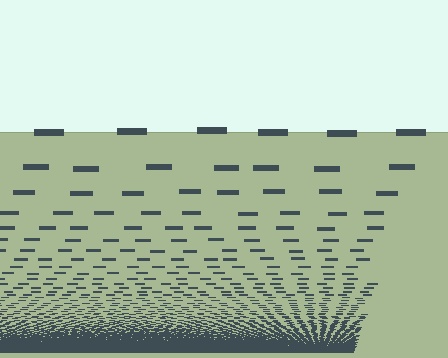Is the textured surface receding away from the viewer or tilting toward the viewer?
The surface appears to tilt toward the viewer. Texture elements get larger and sparser toward the top.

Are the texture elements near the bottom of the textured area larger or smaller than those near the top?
Smaller. The gradient is inverted — elements near the bottom are smaller and denser.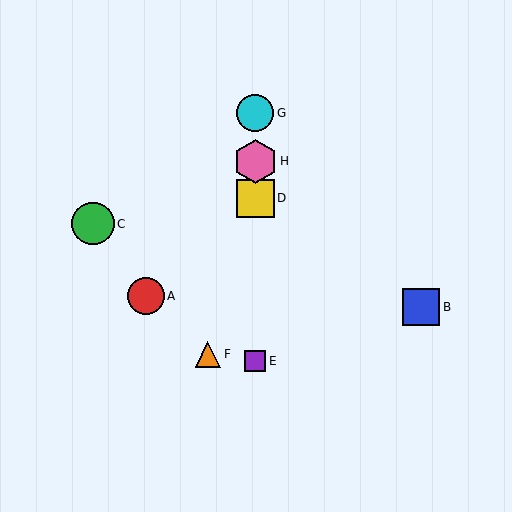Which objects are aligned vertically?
Objects D, E, G, H are aligned vertically.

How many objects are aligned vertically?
4 objects (D, E, G, H) are aligned vertically.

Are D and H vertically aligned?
Yes, both are at x≈255.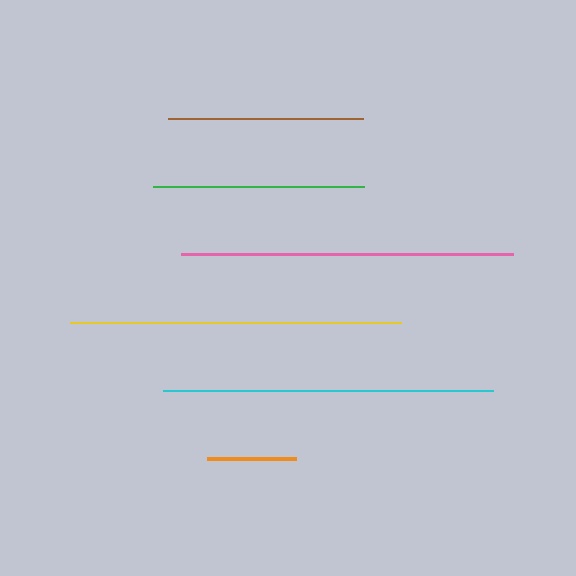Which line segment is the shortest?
The orange line is the shortest at approximately 89 pixels.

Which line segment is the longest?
The pink line is the longest at approximately 332 pixels.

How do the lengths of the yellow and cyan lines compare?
The yellow and cyan lines are approximately the same length.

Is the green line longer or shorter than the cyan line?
The cyan line is longer than the green line.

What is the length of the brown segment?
The brown segment is approximately 194 pixels long.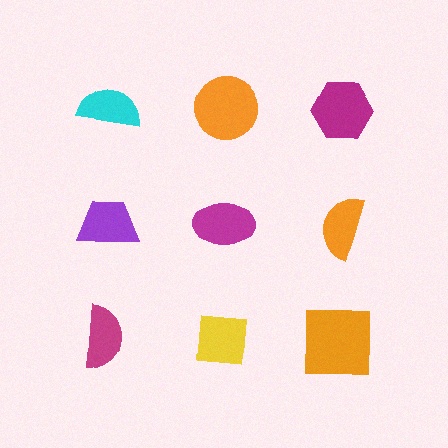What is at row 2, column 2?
A magenta ellipse.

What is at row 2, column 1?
A purple trapezoid.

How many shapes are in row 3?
3 shapes.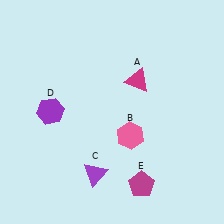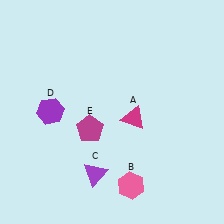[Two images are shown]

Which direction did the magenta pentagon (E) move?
The magenta pentagon (E) moved up.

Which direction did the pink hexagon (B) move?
The pink hexagon (B) moved down.